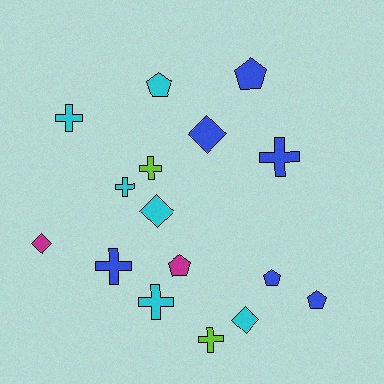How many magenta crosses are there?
There are no magenta crosses.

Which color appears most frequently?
Cyan, with 6 objects.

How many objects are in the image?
There are 16 objects.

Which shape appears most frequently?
Cross, with 7 objects.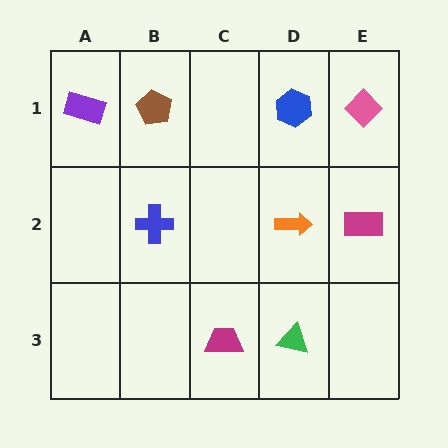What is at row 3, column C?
A magenta trapezoid.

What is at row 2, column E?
A magenta rectangle.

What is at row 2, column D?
An orange arrow.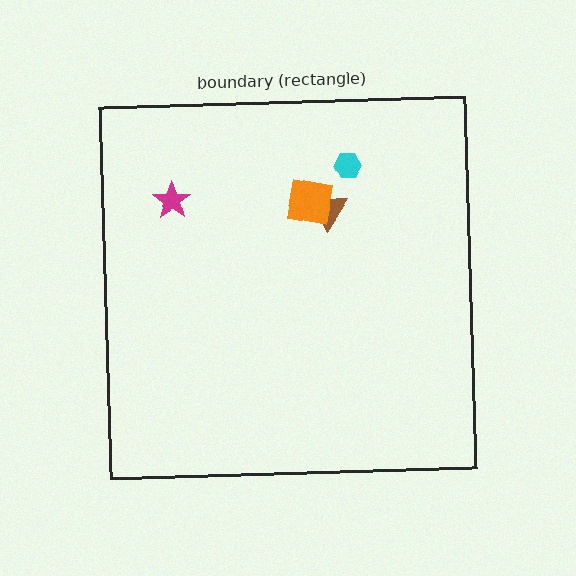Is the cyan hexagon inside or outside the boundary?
Inside.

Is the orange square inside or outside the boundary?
Inside.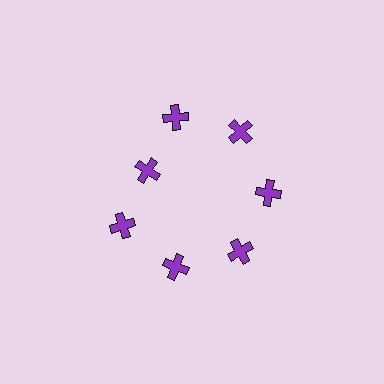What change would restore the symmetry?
The symmetry would be restored by moving it outward, back onto the ring so that all 7 crosses sit at equal angles and equal distance from the center.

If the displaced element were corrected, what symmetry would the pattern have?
It would have 7-fold rotational symmetry — the pattern would map onto itself every 51 degrees.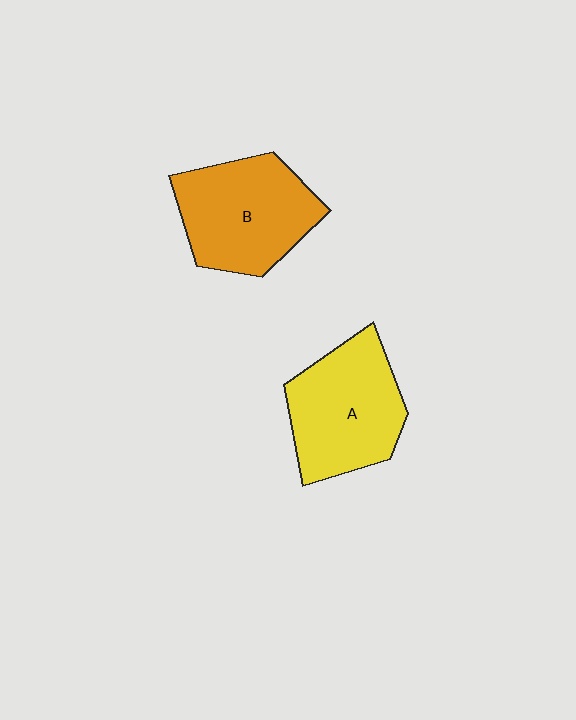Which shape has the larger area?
Shape B (orange).